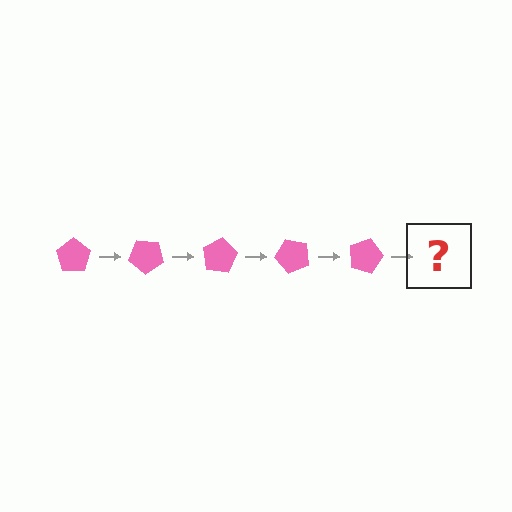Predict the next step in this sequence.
The next step is a pink pentagon rotated 200 degrees.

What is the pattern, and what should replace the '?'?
The pattern is that the pentagon rotates 40 degrees each step. The '?' should be a pink pentagon rotated 200 degrees.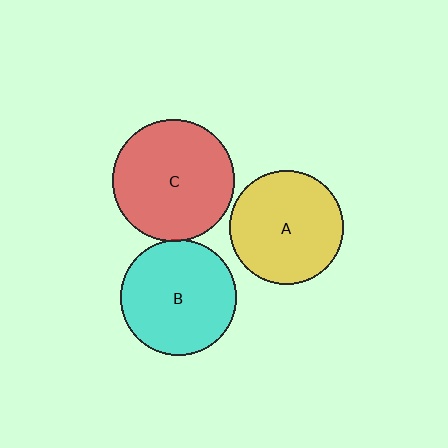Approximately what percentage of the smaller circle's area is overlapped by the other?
Approximately 5%.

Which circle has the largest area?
Circle C (red).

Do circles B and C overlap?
Yes.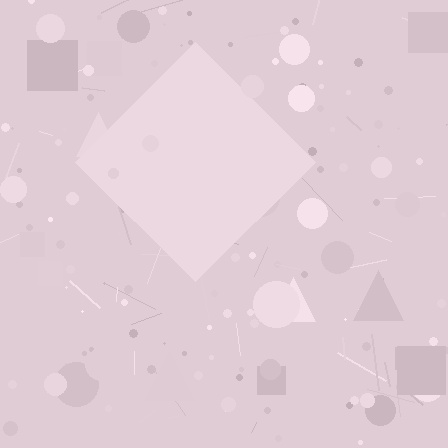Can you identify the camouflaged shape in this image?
The camouflaged shape is a diamond.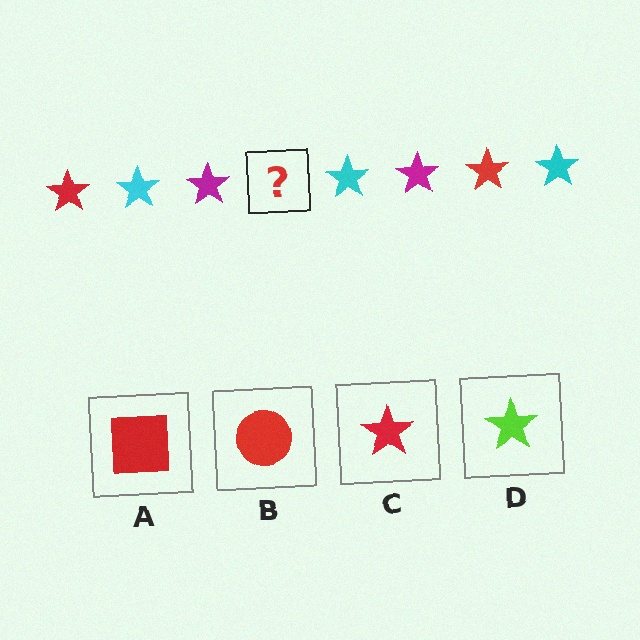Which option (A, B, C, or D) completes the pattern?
C.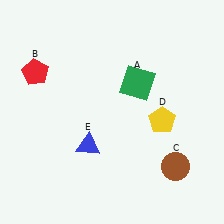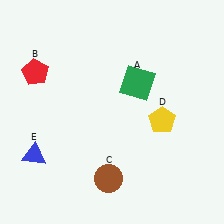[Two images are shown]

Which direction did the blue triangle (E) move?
The blue triangle (E) moved left.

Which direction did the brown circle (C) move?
The brown circle (C) moved left.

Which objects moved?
The objects that moved are: the brown circle (C), the blue triangle (E).